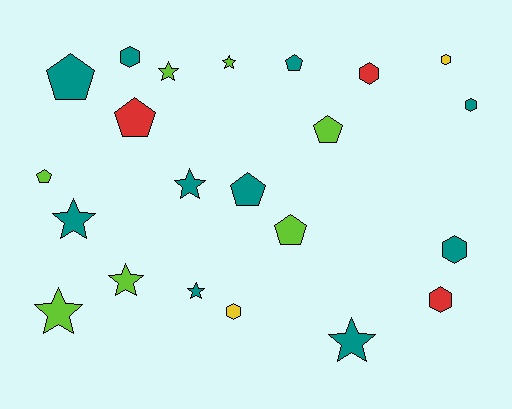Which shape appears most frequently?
Star, with 8 objects.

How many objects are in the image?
There are 22 objects.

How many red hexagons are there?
There are 2 red hexagons.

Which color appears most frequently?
Teal, with 10 objects.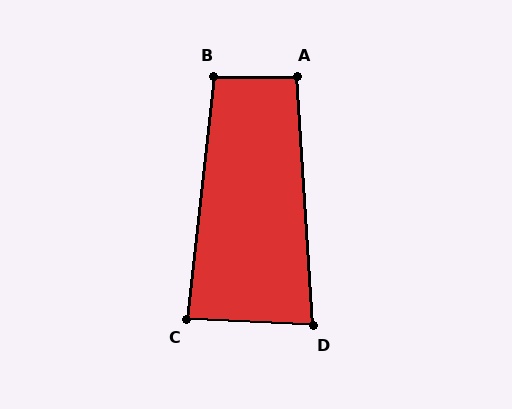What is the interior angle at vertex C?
Approximately 86 degrees (approximately right).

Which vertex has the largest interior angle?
B, at approximately 97 degrees.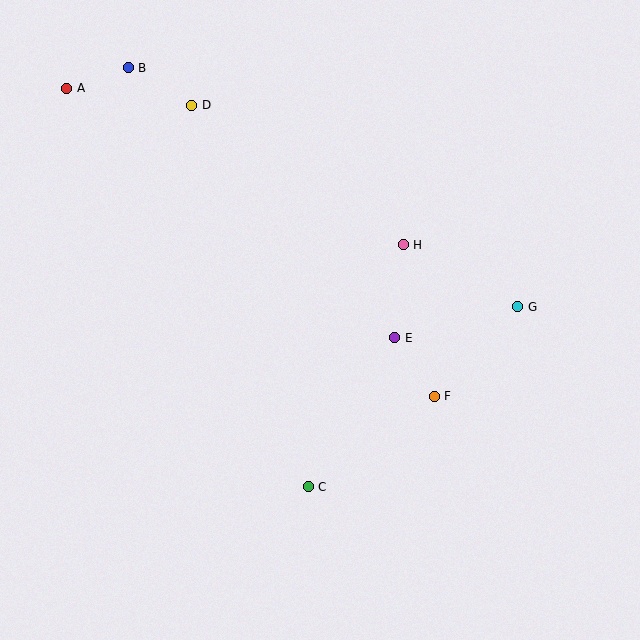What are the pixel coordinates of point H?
Point H is at (403, 245).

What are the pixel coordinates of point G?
Point G is at (518, 307).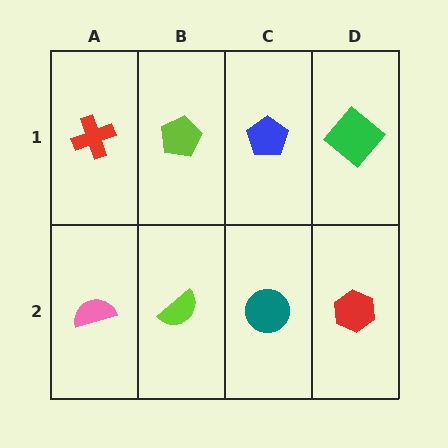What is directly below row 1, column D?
A red hexagon.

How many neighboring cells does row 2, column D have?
2.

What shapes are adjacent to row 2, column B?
A lime pentagon (row 1, column B), a pink semicircle (row 2, column A), a teal circle (row 2, column C).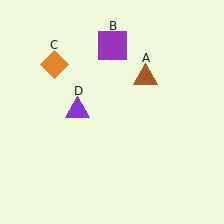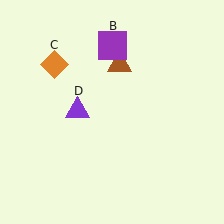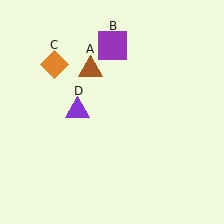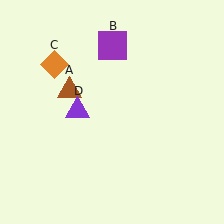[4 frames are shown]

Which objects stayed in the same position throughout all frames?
Purple square (object B) and orange diamond (object C) and purple triangle (object D) remained stationary.